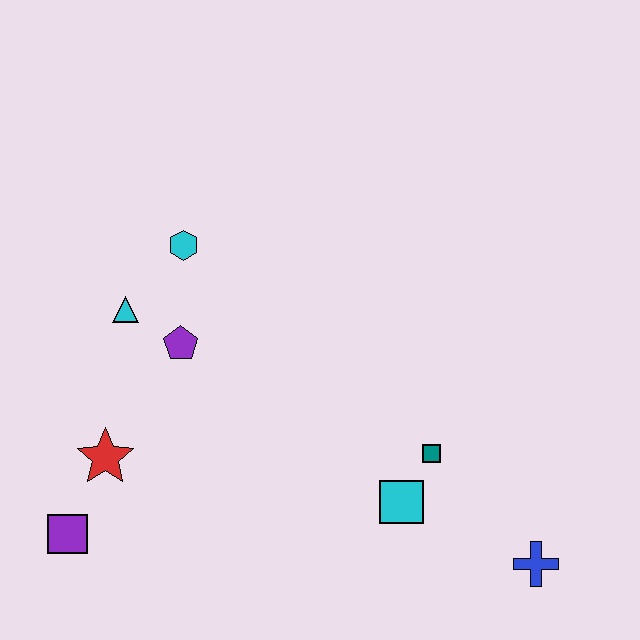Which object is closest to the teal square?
The cyan square is closest to the teal square.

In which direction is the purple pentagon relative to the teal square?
The purple pentagon is to the left of the teal square.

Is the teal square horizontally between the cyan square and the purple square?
No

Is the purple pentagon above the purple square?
Yes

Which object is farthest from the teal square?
The purple square is farthest from the teal square.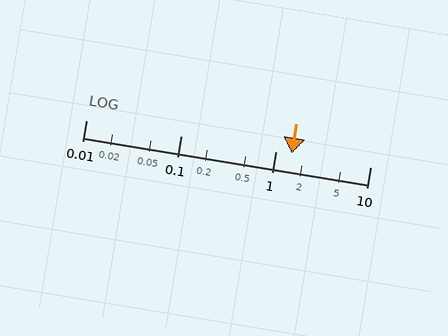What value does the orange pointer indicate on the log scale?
The pointer indicates approximately 1.5.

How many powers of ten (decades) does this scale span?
The scale spans 3 decades, from 0.01 to 10.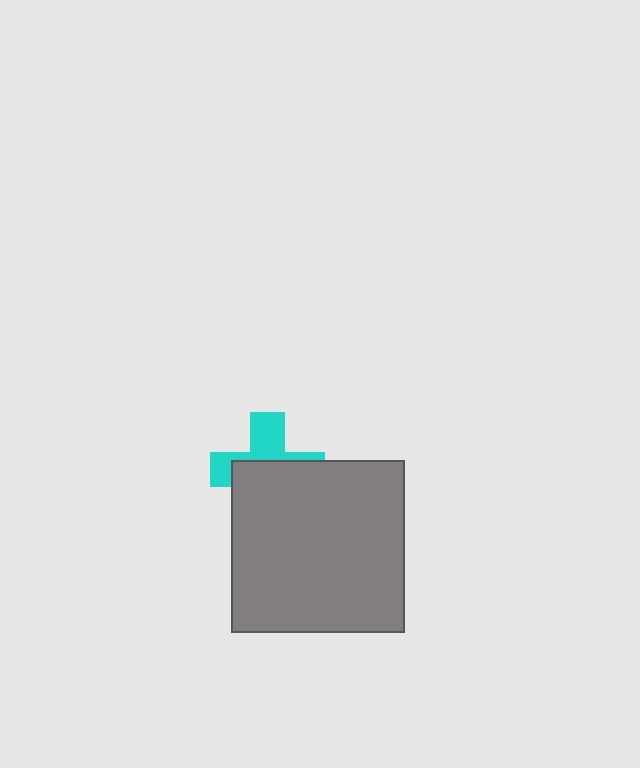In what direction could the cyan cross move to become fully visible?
The cyan cross could move up. That would shift it out from behind the gray square entirely.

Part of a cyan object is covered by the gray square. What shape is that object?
It is a cross.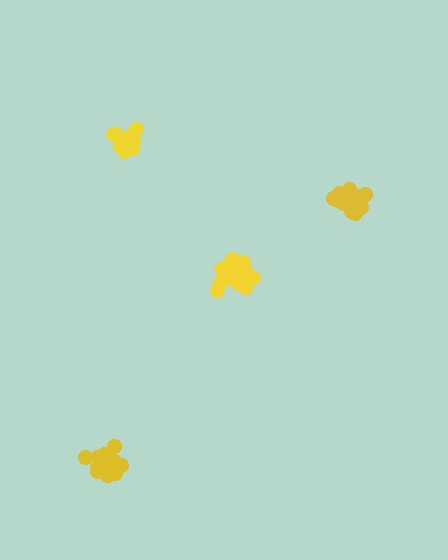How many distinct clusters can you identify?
There are 4 distinct clusters.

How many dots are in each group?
Group 1: 19 dots, Group 2: 15 dots, Group 3: 19 dots, Group 4: 15 dots (68 total).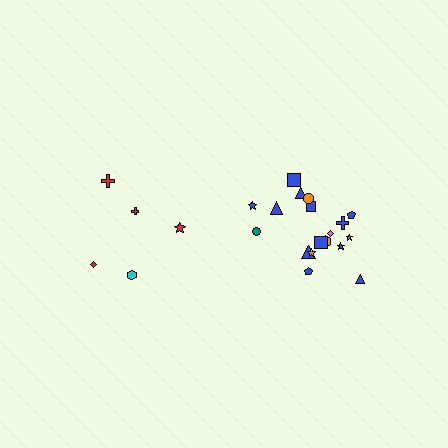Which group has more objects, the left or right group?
The right group.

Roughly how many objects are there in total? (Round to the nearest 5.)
Roughly 25 objects in total.